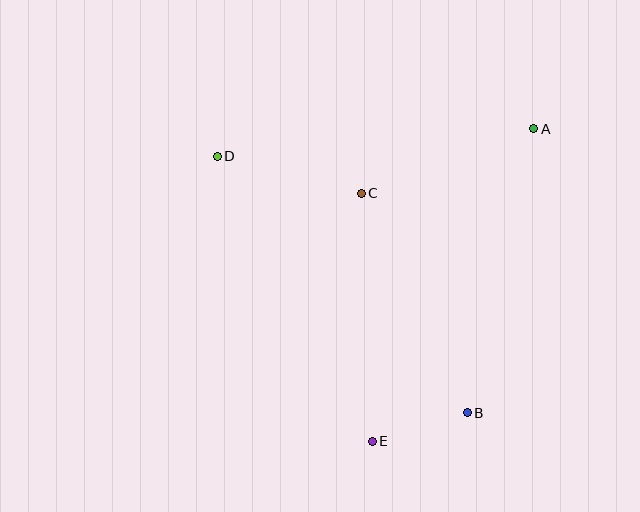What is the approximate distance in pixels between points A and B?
The distance between A and B is approximately 291 pixels.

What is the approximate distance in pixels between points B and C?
The distance between B and C is approximately 244 pixels.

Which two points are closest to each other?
Points B and E are closest to each other.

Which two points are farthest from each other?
Points B and D are farthest from each other.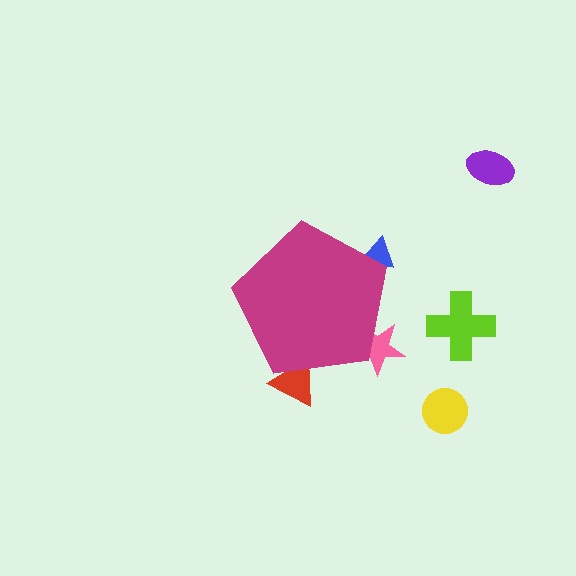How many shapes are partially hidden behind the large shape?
3 shapes are partially hidden.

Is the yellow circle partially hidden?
No, the yellow circle is fully visible.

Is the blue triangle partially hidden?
Yes, the blue triangle is partially hidden behind the magenta pentagon.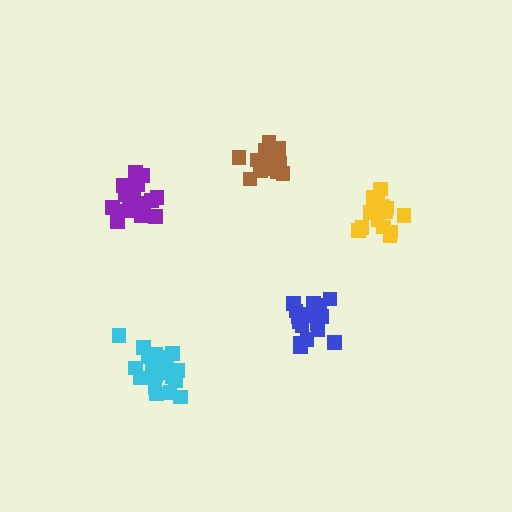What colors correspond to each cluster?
The clusters are colored: brown, blue, cyan, yellow, purple.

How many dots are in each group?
Group 1: 20 dots, Group 2: 18 dots, Group 3: 20 dots, Group 4: 18 dots, Group 5: 20 dots (96 total).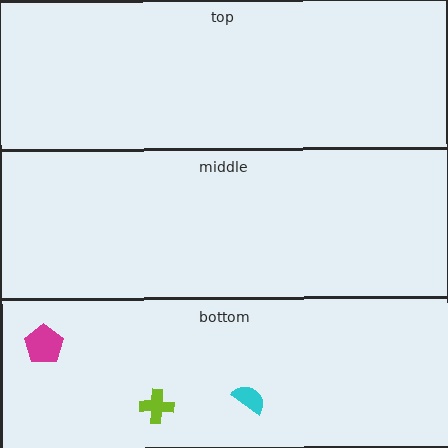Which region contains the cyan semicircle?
The bottom region.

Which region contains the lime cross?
The bottom region.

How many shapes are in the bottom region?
3.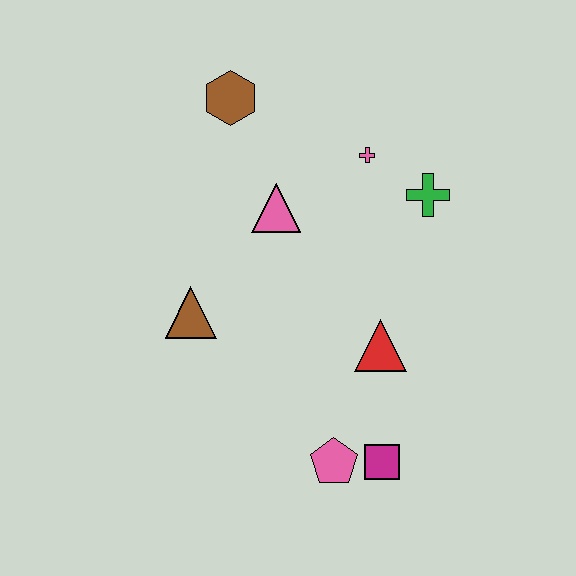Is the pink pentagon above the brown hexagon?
No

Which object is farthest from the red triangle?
The brown hexagon is farthest from the red triangle.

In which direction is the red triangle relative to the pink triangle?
The red triangle is below the pink triangle.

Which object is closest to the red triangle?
The magenta square is closest to the red triangle.